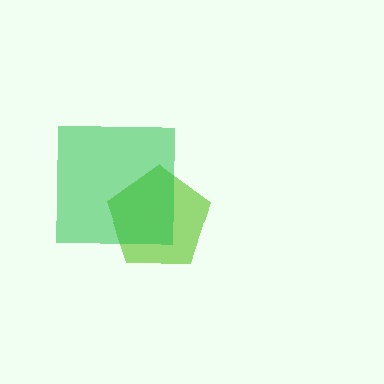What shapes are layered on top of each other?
The layered shapes are: a lime pentagon, a green square.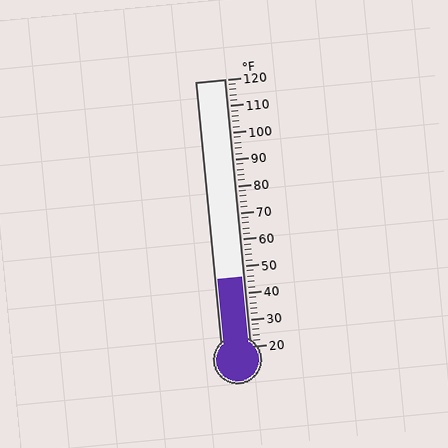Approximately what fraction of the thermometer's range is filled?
The thermometer is filled to approximately 25% of its range.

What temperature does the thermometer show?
The thermometer shows approximately 46°F.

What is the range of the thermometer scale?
The thermometer scale ranges from 20°F to 120°F.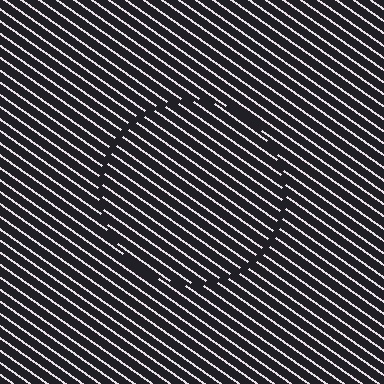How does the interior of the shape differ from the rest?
The interior of the shape contains the same grating, shifted by half a period — the contour is defined by the phase discontinuity where line-ends from the inner and outer gratings abut.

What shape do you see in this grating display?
An illusory circle. The interior of the shape contains the same grating, shifted by half a period — the contour is defined by the phase discontinuity where line-ends from the inner and outer gratings abut.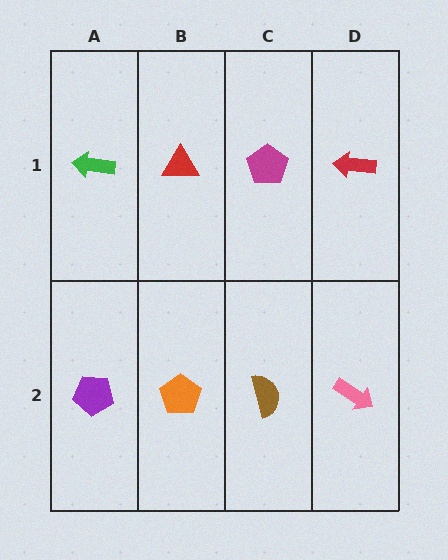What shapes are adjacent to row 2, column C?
A magenta pentagon (row 1, column C), an orange pentagon (row 2, column B), a pink arrow (row 2, column D).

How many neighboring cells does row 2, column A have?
2.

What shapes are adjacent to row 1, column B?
An orange pentagon (row 2, column B), a green arrow (row 1, column A), a magenta pentagon (row 1, column C).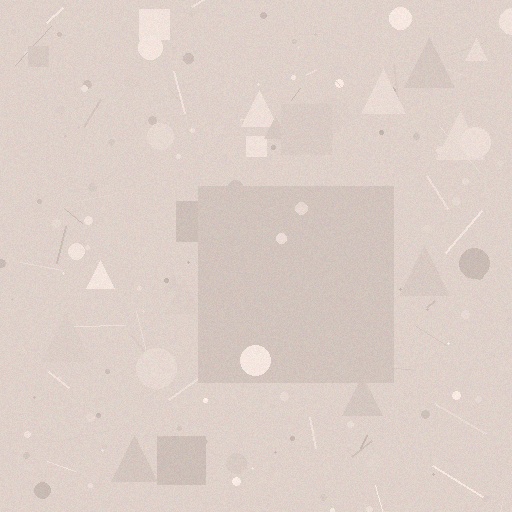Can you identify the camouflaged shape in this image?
The camouflaged shape is a square.